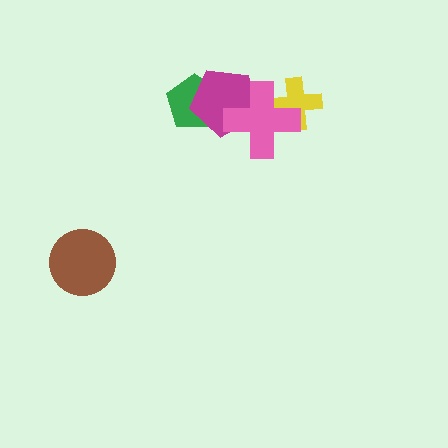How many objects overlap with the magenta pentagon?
2 objects overlap with the magenta pentagon.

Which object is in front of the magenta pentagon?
The pink cross is in front of the magenta pentagon.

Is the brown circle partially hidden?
No, no other shape covers it.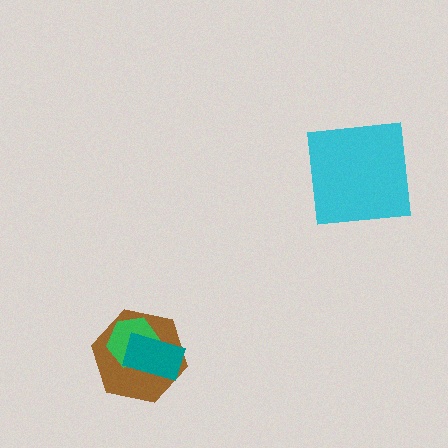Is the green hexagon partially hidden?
Yes, it is partially covered by another shape.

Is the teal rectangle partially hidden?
No, no other shape covers it.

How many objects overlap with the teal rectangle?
2 objects overlap with the teal rectangle.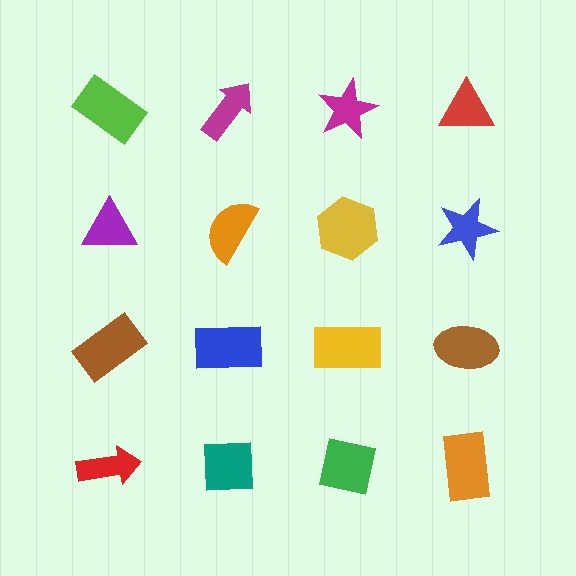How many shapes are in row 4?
4 shapes.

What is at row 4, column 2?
A teal square.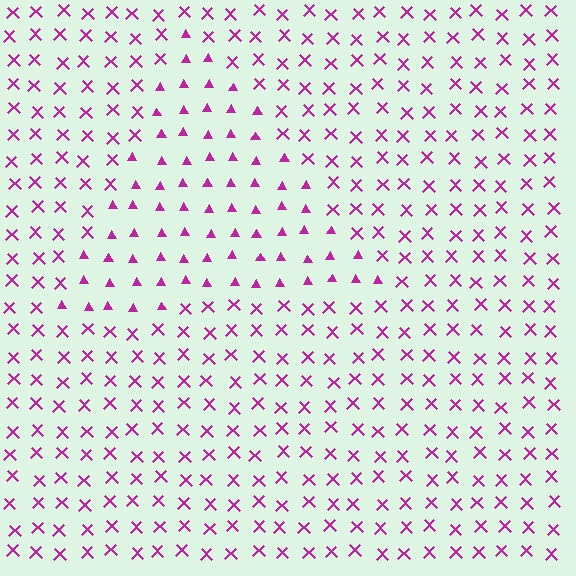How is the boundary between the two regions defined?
The boundary is defined by a change in element shape: triangles inside vs. X marks outside. All elements share the same color and spacing.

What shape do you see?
I see a triangle.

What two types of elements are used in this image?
The image uses triangles inside the triangle region and X marks outside it.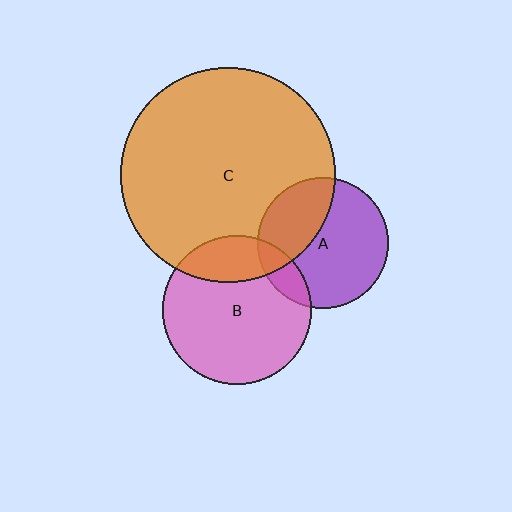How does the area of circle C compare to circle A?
Approximately 2.7 times.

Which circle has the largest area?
Circle C (orange).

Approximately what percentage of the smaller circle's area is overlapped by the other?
Approximately 15%.